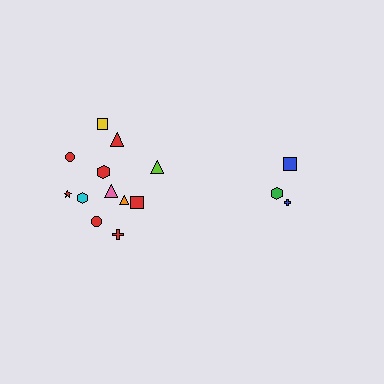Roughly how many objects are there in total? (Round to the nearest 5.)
Roughly 15 objects in total.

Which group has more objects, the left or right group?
The left group.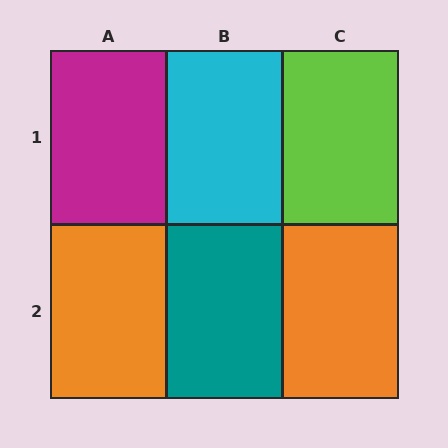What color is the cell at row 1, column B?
Cyan.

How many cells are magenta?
1 cell is magenta.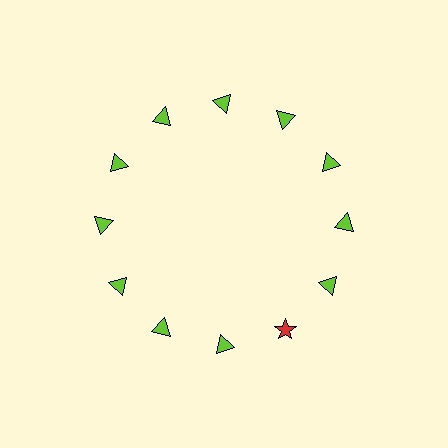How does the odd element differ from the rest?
It differs in both color (red instead of lime) and shape (star instead of triangle).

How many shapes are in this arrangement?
There are 12 shapes arranged in a ring pattern.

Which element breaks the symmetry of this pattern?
The red star at roughly the 5 o'clock position breaks the symmetry. All other shapes are lime triangles.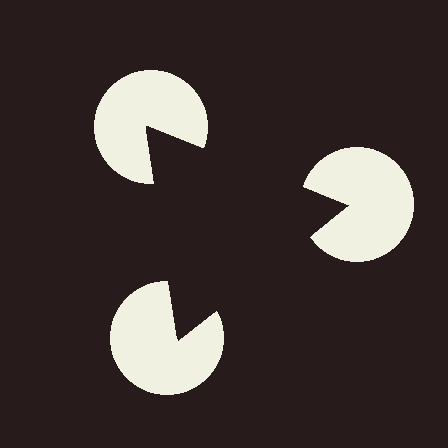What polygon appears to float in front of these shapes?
An illusory triangle — its edges are inferred from the aligned wedge cuts in the pac-man discs, not physically drawn.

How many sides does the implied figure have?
3 sides.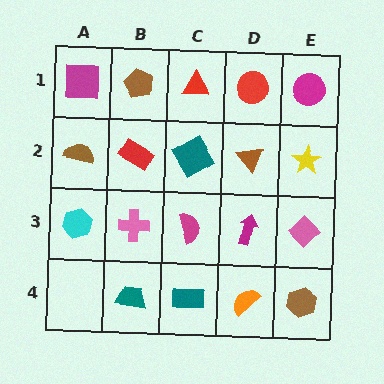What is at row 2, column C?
A teal square.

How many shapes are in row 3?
5 shapes.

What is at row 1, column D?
A red circle.